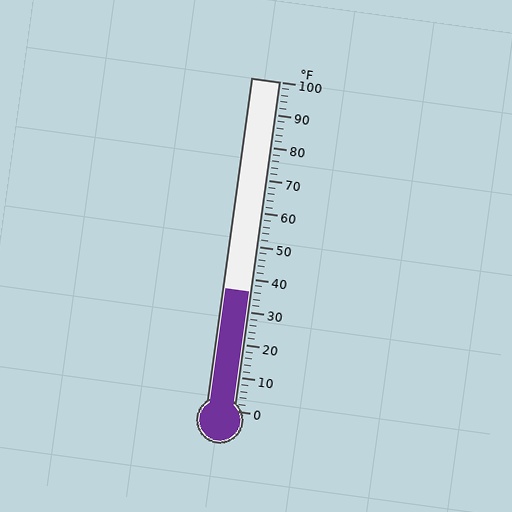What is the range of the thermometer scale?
The thermometer scale ranges from 0°F to 100°F.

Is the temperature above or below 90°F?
The temperature is below 90°F.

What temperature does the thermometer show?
The thermometer shows approximately 36°F.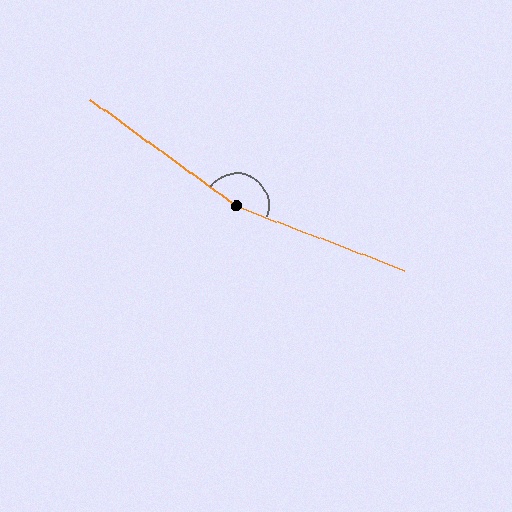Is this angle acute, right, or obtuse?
It is obtuse.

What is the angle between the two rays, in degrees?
Approximately 165 degrees.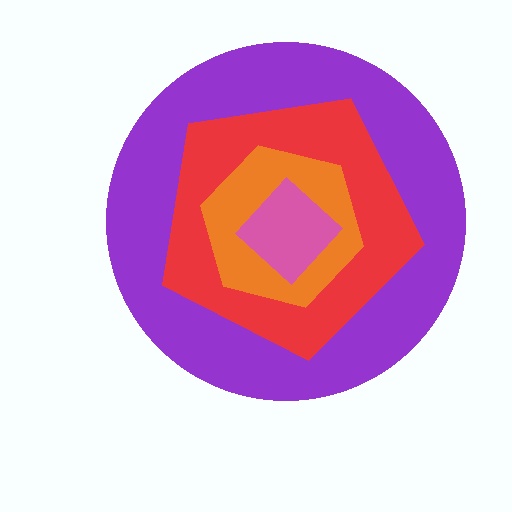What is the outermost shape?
The purple circle.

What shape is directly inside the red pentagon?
The orange hexagon.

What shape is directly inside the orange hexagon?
The pink diamond.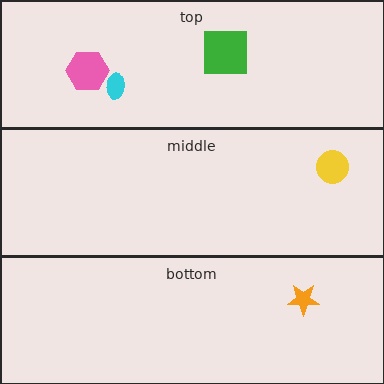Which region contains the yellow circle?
The middle region.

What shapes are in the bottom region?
The orange star.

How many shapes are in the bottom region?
1.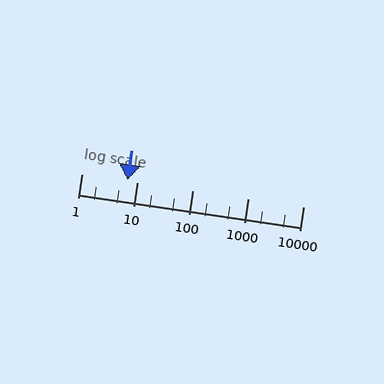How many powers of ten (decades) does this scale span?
The scale spans 4 decades, from 1 to 10000.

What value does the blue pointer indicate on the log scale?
The pointer indicates approximately 6.9.